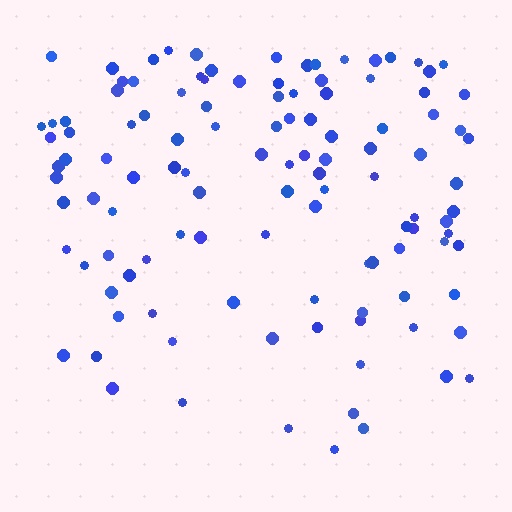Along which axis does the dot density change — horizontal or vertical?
Vertical.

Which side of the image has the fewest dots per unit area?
The bottom.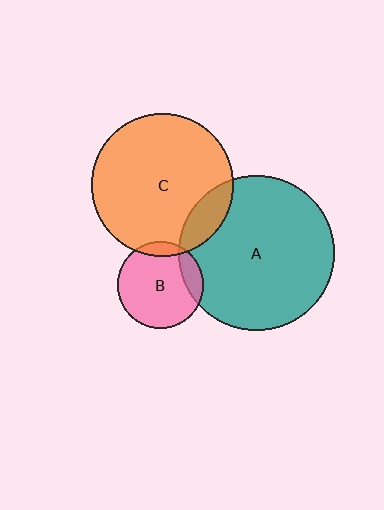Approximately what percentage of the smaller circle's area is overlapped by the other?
Approximately 10%.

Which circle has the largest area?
Circle A (teal).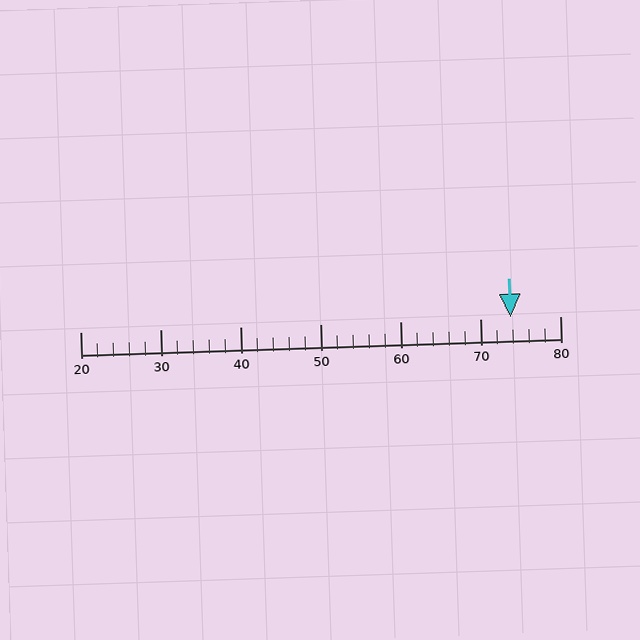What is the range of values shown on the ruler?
The ruler shows values from 20 to 80.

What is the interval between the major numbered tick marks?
The major tick marks are spaced 10 units apart.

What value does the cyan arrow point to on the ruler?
The cyan arrow points to approximately 74.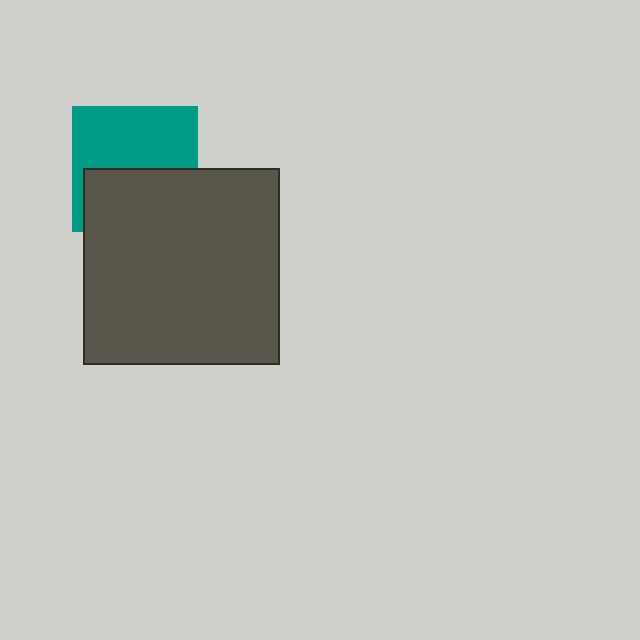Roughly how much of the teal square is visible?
About half of it is visible (roughly 54%).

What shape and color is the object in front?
The object in front is a dark gray square.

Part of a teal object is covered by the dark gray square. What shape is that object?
It is a square.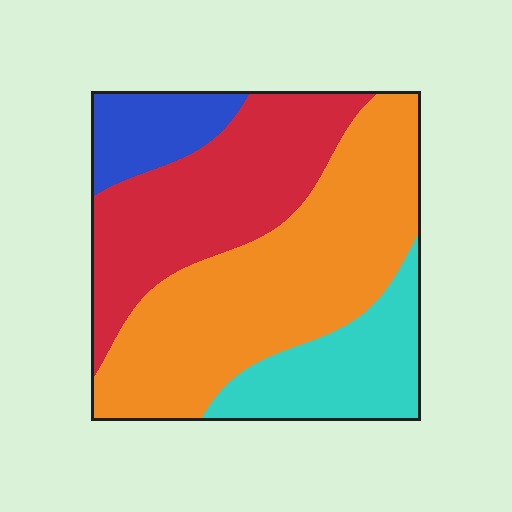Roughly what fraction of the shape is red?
Red covers about 30% of the shape.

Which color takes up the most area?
Orange, at roughly 45%.